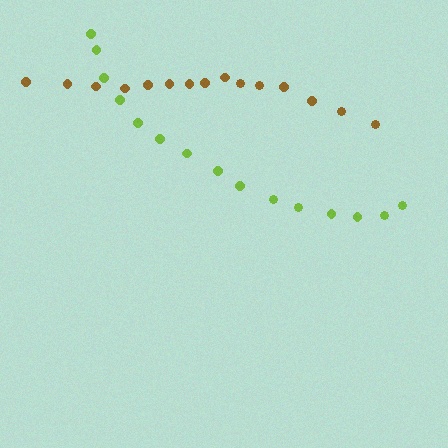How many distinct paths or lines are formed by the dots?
There are 2 distinct paths.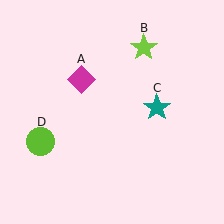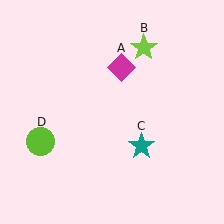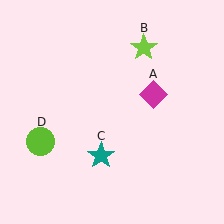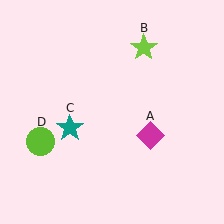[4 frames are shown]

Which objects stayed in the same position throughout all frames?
Lime star (object B) and lime circle (object D) remained stationary.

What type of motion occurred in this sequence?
The magenta diamond (object A), teal star (object C) rotated clockwise around the center of the scene.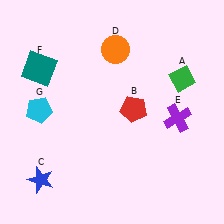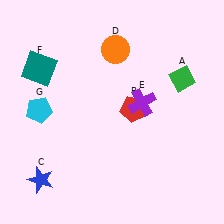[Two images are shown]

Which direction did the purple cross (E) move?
The purple cross (E) moved left.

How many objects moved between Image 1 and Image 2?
1 object moved between the two images.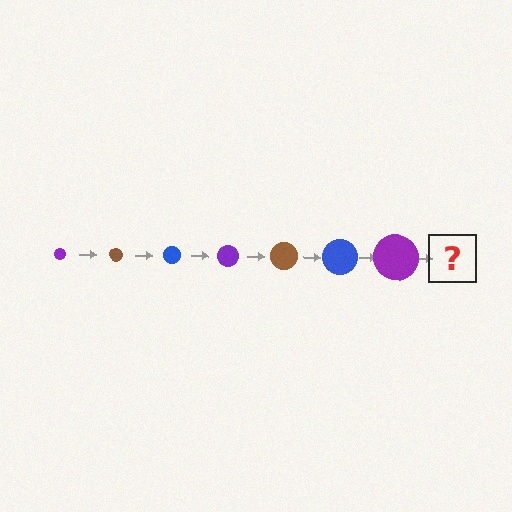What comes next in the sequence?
The next element should be a brown circle, larger than the previous one.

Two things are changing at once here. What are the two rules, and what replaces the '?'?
The two rules are that the circle grows larger each step and the color cycles through purple, brown, and blue. The '?' should be a brown circle, larger than the previous one.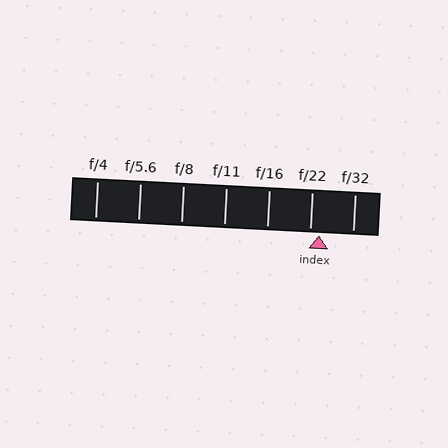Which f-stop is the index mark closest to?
The index mark is closest to f/22.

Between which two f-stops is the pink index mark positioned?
The index mark is between f/22 and f/32.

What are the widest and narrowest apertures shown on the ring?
The widest aperture shown is f/4 and the narrowest is f/32.